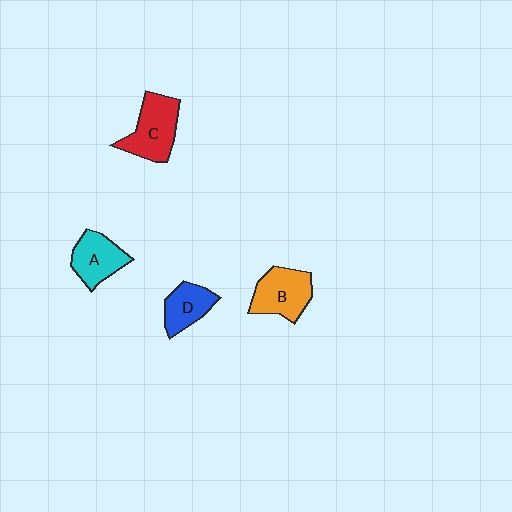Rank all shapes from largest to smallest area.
From largest to smallest: C (red), B (orange), A (cyan), D (blue).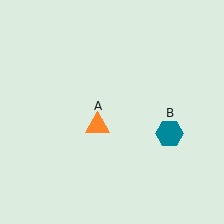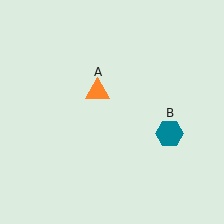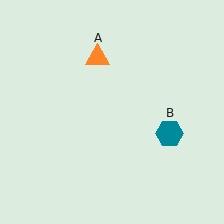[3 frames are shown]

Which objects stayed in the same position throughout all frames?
Teal hexagon (object B) remained stationary.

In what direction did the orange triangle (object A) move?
The orange triangle (object A) moved up.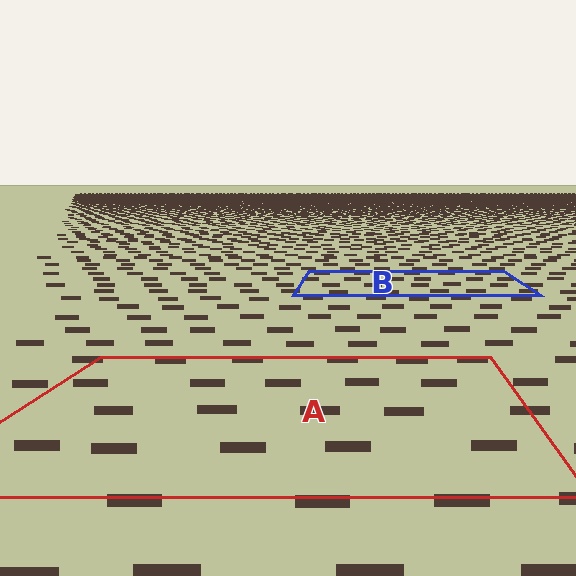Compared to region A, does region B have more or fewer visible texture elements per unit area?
Region B has more texture elements per unit area — they are packed more densely because it is farther away.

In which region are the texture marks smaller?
The texture marks are smaller in region B, because it is farther away.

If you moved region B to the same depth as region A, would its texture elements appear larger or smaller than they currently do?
They would appear larger. At a closer depth, the same texture elements are projected at a bigger on-screen size.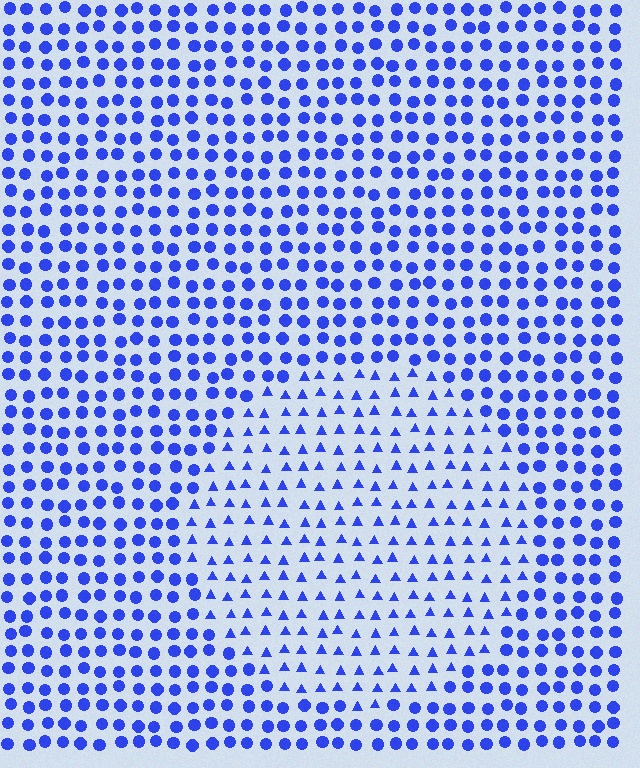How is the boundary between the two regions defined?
The boundary is defined by a change in element shape: triangles inside vs. circles outside. All elements share the same color and spacing.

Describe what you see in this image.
The image is filled with small blue elements arranged in a uniform grid. A circle-shaped region contains triangles, while the surrounding area contains circles. The boundary is defined purely by the change in element shape.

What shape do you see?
I see a circle.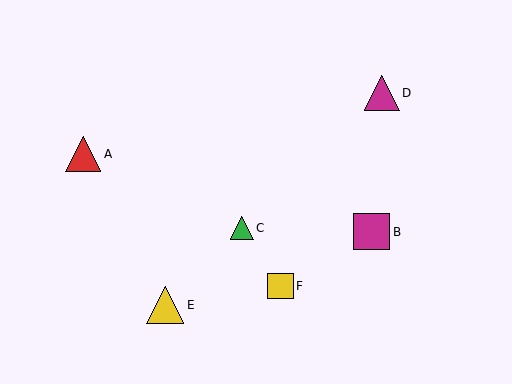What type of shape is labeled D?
Shape D is a magenta triangle.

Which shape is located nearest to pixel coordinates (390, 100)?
The magenta triangle (labeled D) at (382, 93) is nearest to that location.